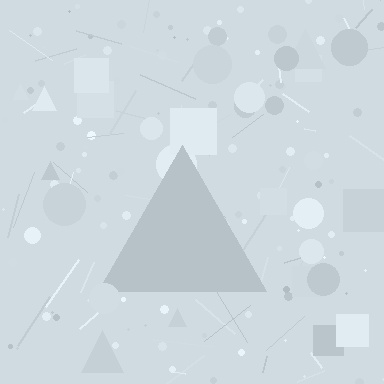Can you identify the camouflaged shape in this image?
The camouflaged shape is a triangle.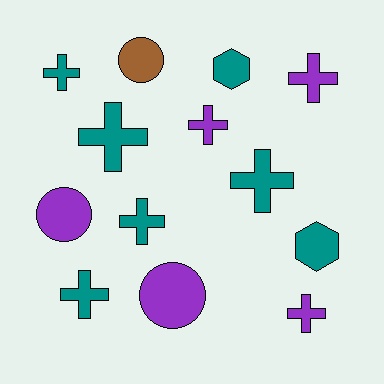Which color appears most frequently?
Teal, with 7 objects.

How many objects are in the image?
There are 13 objects.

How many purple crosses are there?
There are 3 purple crosses.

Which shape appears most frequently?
Cross, with 8 objects.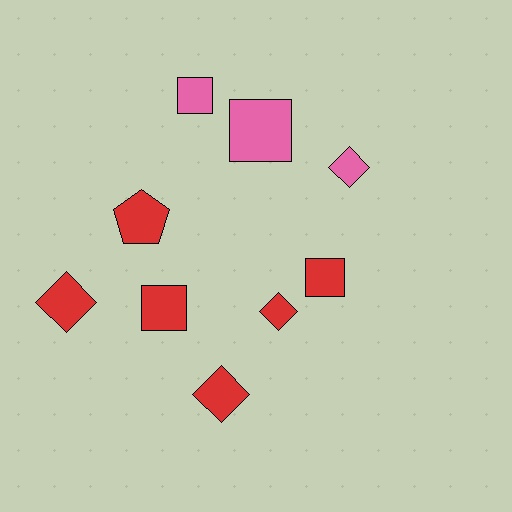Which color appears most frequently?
Red, with 6 objects.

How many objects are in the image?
There are 9 objects.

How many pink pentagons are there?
There are no pink pentagons.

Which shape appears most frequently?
Square, with 4 objects.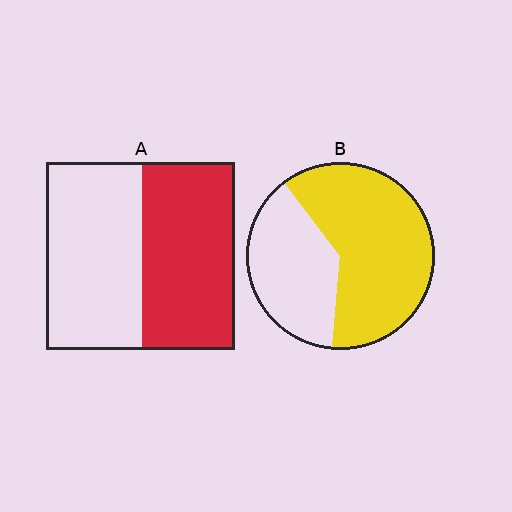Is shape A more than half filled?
Roughly half.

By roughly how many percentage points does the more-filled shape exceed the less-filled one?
By roughly 15 percentage points (B over A).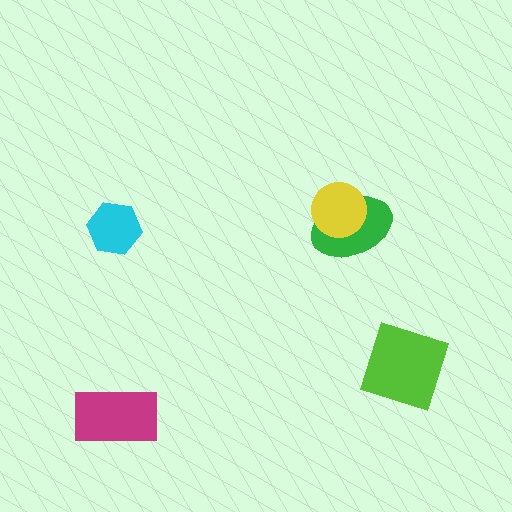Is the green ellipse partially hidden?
Yes, it is partially covered by another shape.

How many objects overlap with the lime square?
0 objects overlap with the lime square.